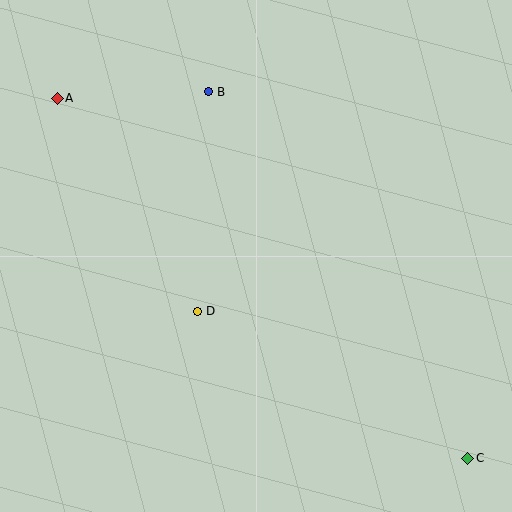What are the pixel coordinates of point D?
Point D is at (198, 311).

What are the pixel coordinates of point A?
Point A is at (57, 98).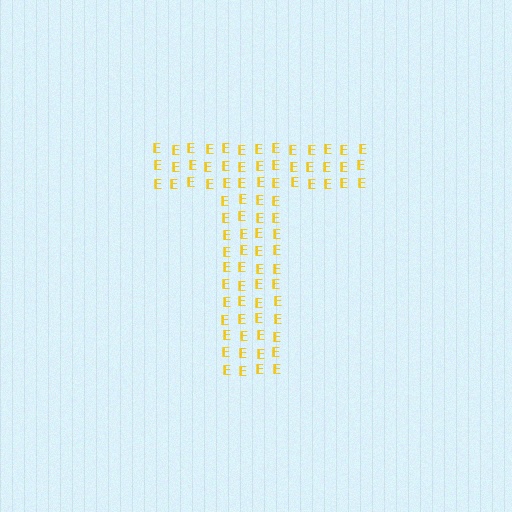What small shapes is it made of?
It is made of small letter E's.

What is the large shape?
The large shape is the letter T.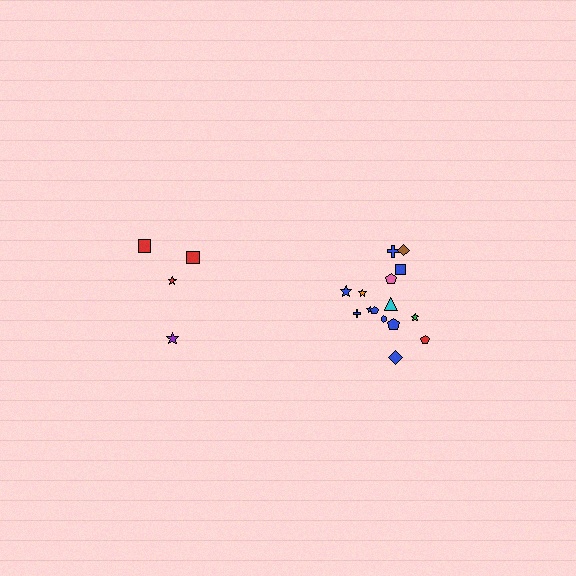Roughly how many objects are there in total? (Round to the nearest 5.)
Roughly 20 objects in total.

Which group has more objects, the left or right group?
The right group.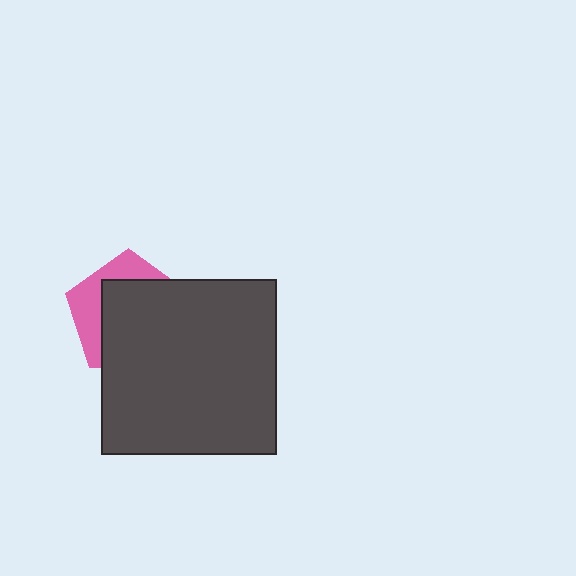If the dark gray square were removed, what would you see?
You would see the complete pink pentagon.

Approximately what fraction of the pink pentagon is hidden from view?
Roughly 66% of the pink pentagon is hidden behind the dark gray square.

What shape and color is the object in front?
The object in front is a dark gray square.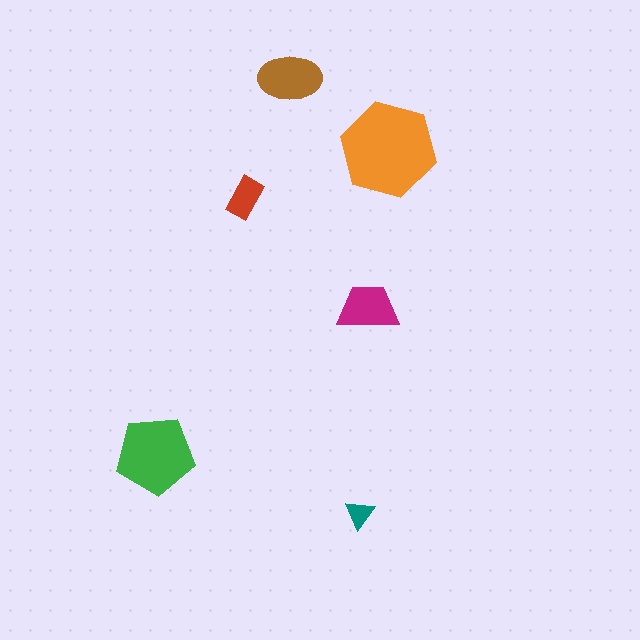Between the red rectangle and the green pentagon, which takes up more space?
The green pentagon.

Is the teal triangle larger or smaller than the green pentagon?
Smaller.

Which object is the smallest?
The teal triangle.